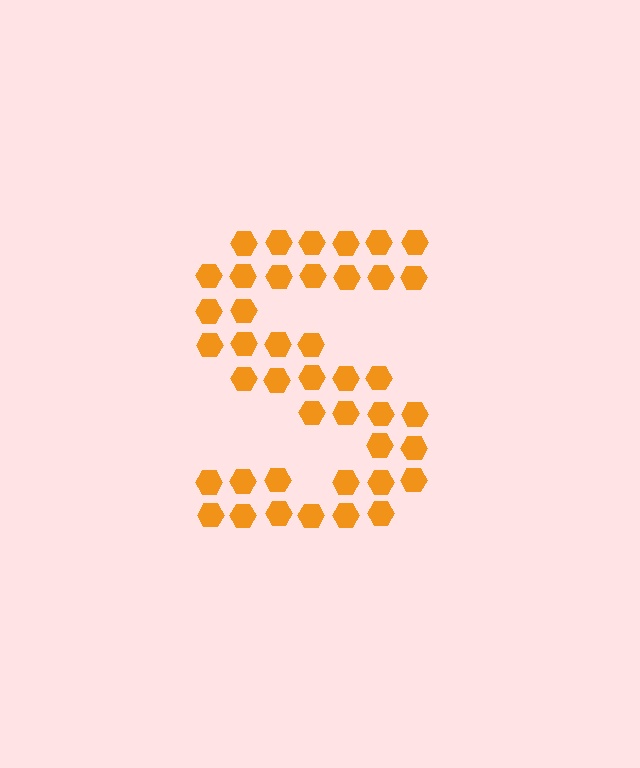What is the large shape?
The large shape is the letter S.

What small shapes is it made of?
It is made of small hexagons.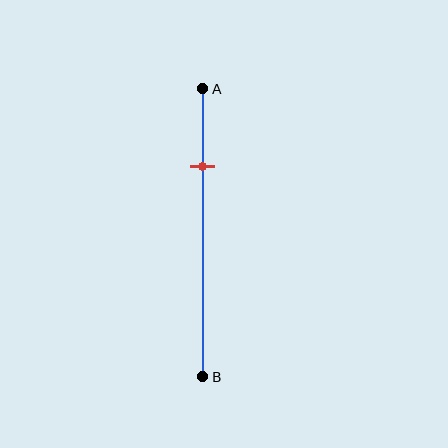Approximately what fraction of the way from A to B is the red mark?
The red mark is approximately 25% of the way from A to B.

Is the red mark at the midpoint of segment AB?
No, the mark is at about 25% from A, not at the 50% midpoint.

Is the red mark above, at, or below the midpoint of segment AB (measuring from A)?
The red mark is above the midpoint of segment AB.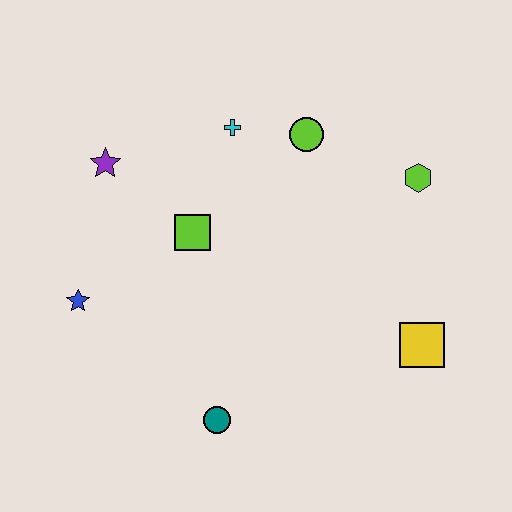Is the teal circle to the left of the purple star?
No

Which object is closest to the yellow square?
The lime hexagon is closest to the yellow square.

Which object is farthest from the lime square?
The yellow square is farthest from the lime square.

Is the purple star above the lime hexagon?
Yes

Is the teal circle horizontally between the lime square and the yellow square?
Yes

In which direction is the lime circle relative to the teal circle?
The lime circle is above the teal circle.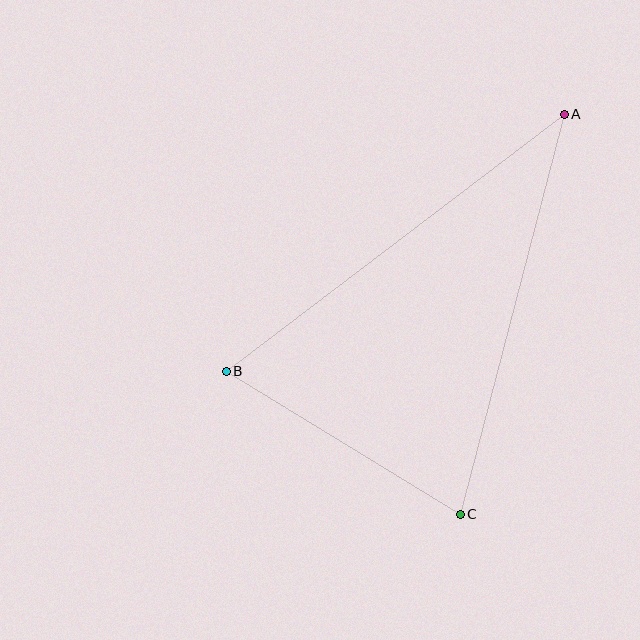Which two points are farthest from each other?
Points A and B are farthest from each other.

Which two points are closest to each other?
Points B and C are closest to each other.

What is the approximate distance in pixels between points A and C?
The distance between A and C is approximately 413 pixels.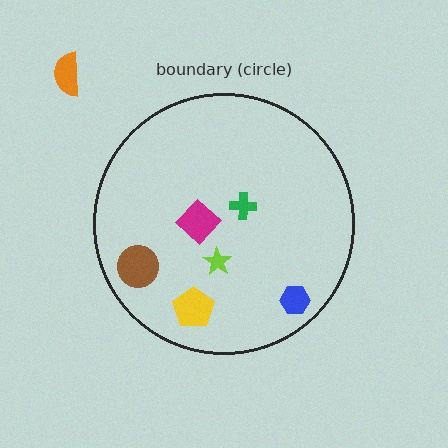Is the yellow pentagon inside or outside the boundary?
Inside.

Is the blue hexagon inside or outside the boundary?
Inside.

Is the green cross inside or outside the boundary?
Inside.